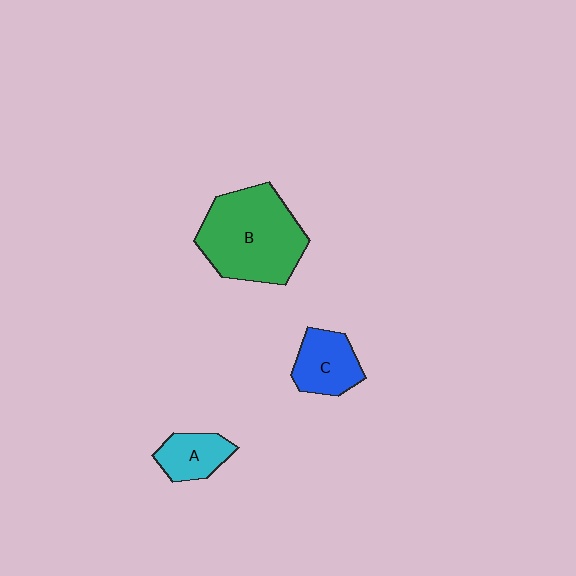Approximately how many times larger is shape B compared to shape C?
Approximately 2.2 times.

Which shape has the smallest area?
Shape A (cyan).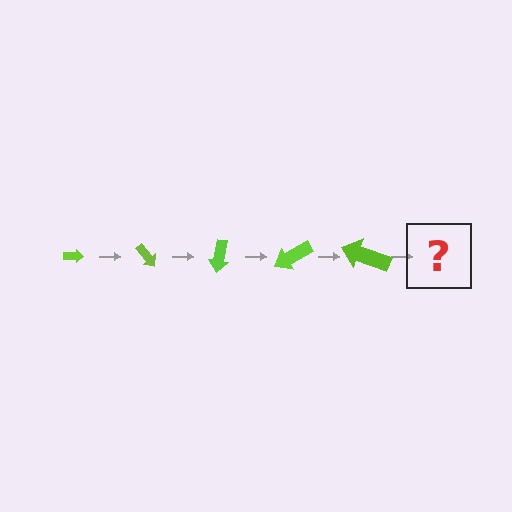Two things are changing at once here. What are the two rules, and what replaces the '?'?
The two rules are that the arrow grows larger each step and it rotates 50 degrees each step. The '?' should be an arrow, larger than the previous one and rotated 250 degrees from the start.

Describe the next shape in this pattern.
It should be an arrow, larger than the previous one and rotated 250 degrees from the start.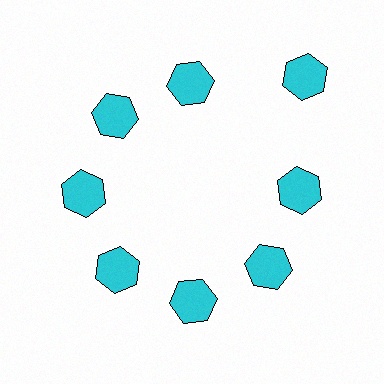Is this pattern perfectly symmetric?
No. The 8 cyan hexagons are arranged in a ring, but one element near the 2 o'clock position is pushed outward from the center, breaking the 8-fold rotational symmetry.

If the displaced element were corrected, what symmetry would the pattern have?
It would have 8-fold rotational symmetry — the pattern would map onto itself every 45 degrees.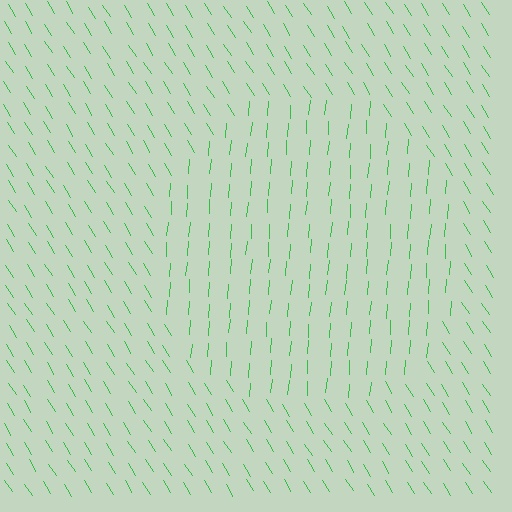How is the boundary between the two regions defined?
The boundary is defined purely by a change in line orientation (approximately 36 degrees difference). All lines are the same color and thickness.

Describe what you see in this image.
The image is filled with small green line segments. A circle region in the image has lines oriented differently from the surrounding lines, creating a visible texture boundary.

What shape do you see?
I see a circle.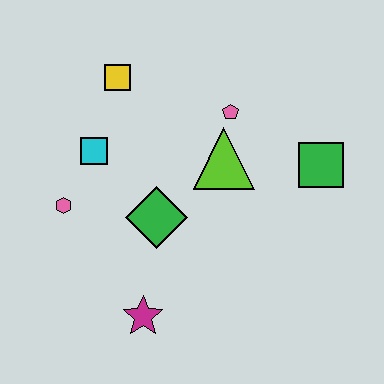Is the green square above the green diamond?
Yes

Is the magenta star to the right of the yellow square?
Yes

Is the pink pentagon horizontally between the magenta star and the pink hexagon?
No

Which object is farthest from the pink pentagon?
The magenta star is farthest from the pink pentagon.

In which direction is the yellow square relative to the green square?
The yellow square is to the left of the green square.